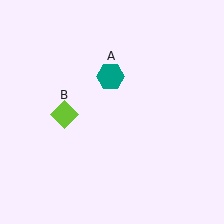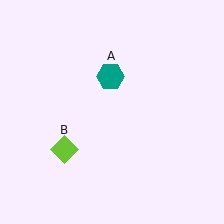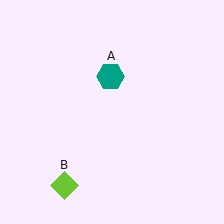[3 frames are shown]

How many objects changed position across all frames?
1 object changed position: lime diamond (object B).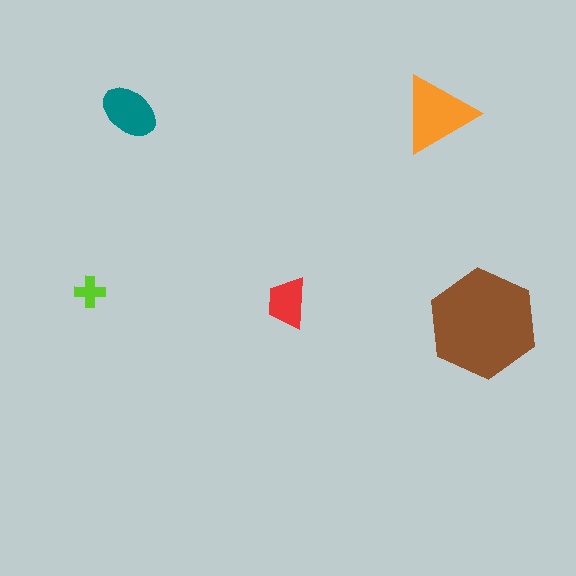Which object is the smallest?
The lime cross.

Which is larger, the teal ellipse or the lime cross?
The teal ellipse.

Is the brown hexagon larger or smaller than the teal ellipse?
Larger.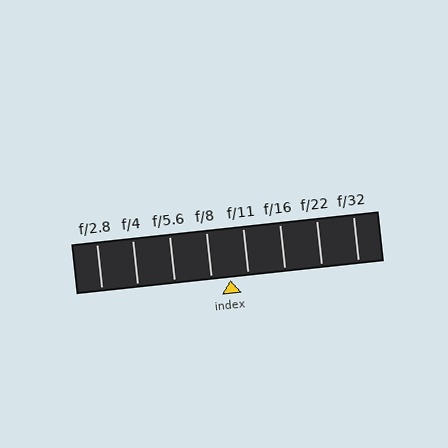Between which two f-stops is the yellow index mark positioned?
The index mark is between f/8 and f/11.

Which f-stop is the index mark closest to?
The index mark is closest to f/11.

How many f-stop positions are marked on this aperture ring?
There are 8 f-stop positions marked.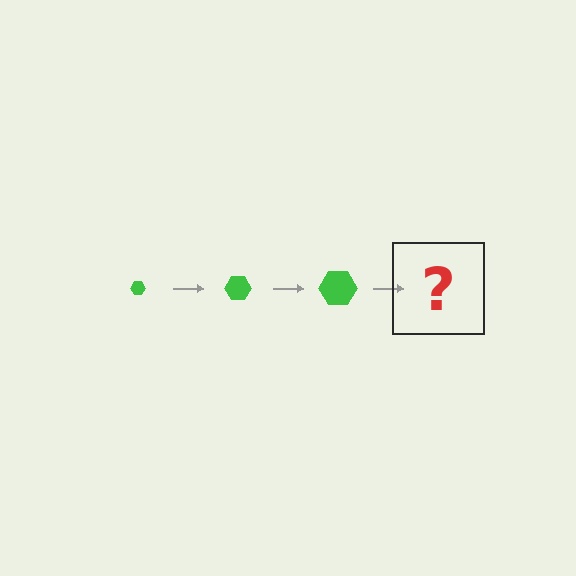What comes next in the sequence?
The next element should be a green hexagon, larger than the previous one.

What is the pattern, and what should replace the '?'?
The pattern is that the hexagon gets progressively larger each step. The '?' should be a green hexagon, larger than the previous one.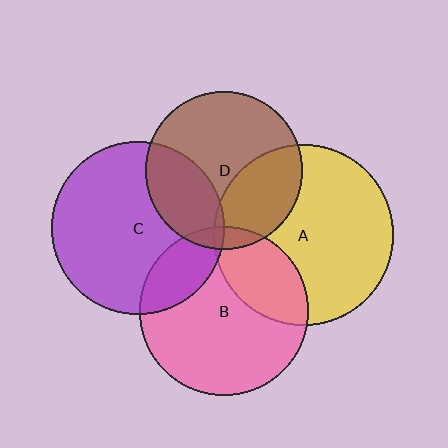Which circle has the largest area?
Circle A (yellow).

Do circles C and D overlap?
Yes.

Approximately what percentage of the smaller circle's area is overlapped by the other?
Approximately 30%.